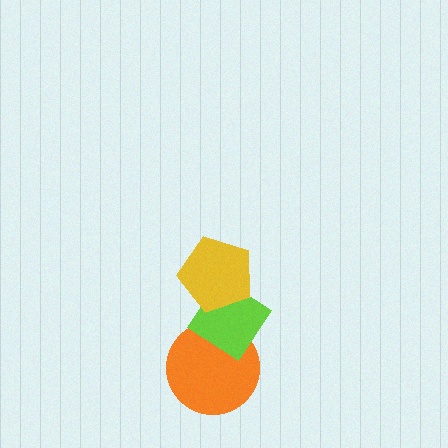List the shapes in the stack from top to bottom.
From top to bottom: the yellow pentagon, the lime diamond, the orange circle.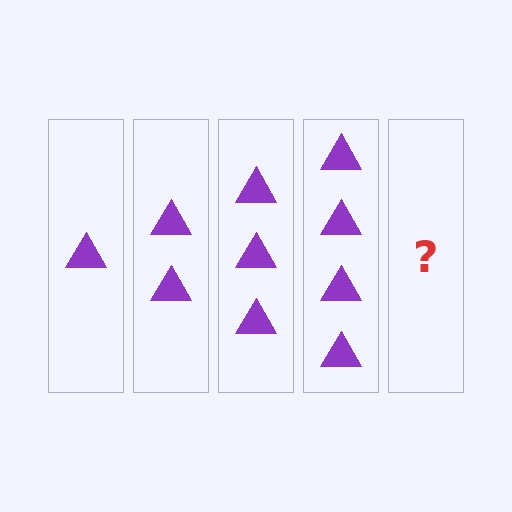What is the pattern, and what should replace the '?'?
The pattern is that each step adds one more triangle. The '?' should be 5 triangles.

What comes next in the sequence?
The next element should be 5 triangles.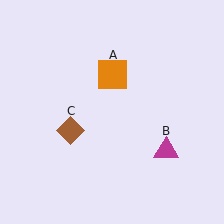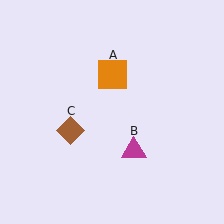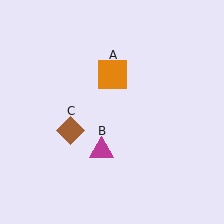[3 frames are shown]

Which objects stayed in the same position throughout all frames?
Orange square (object A) and brown diamond (object C) remained stationary.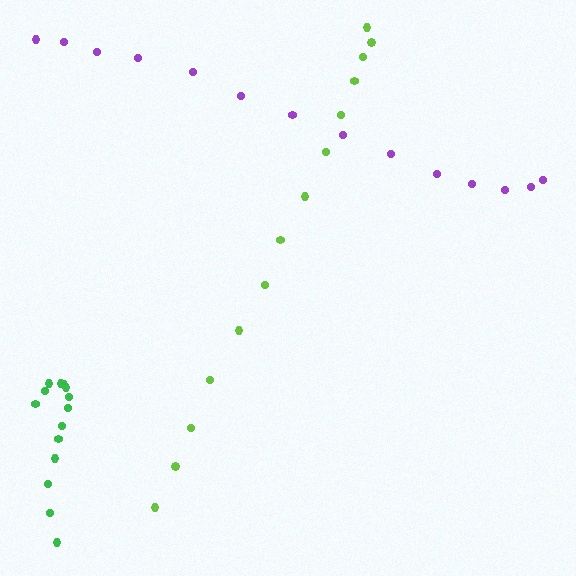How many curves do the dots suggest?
There are 3 distinct paths.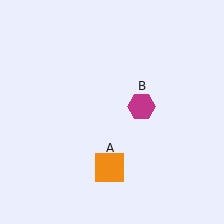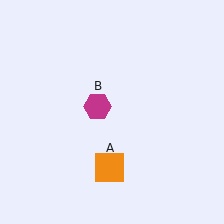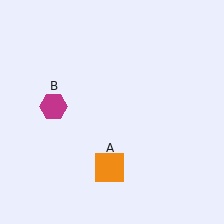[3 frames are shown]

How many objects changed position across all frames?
1 object changed position: magenta hexagon (object B).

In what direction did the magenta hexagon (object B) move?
The magenta hexagon (object B) moved left.